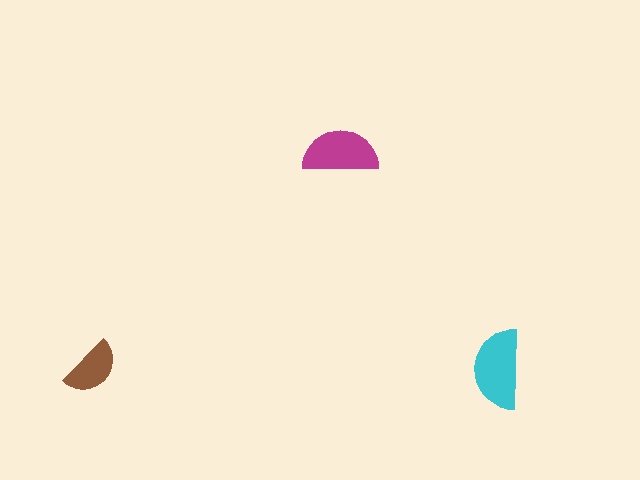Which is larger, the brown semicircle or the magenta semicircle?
The magenta one.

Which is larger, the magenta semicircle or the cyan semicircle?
The cyan one.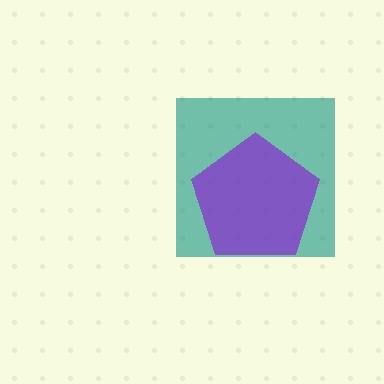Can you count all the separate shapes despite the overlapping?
Yes, there are 2 separate shapes.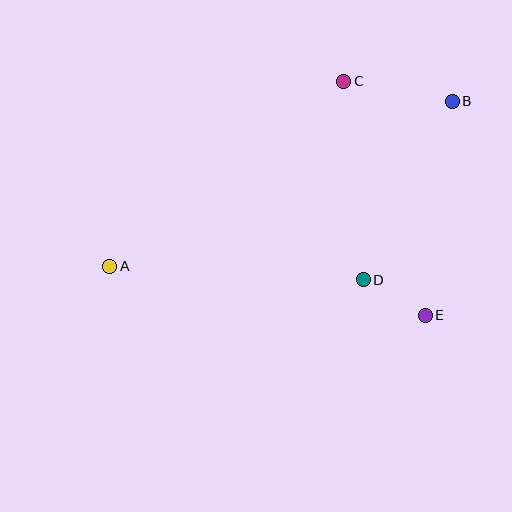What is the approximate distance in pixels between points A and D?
The distance between A and D is approximately 254 pixels.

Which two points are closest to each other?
Points D and E are closest to each other.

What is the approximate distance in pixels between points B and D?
The distance between B and D is approximately 200 pixels.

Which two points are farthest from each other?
Points A and B are farthest from each other.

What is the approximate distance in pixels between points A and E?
The distance between A and E is approximately 319 pixels.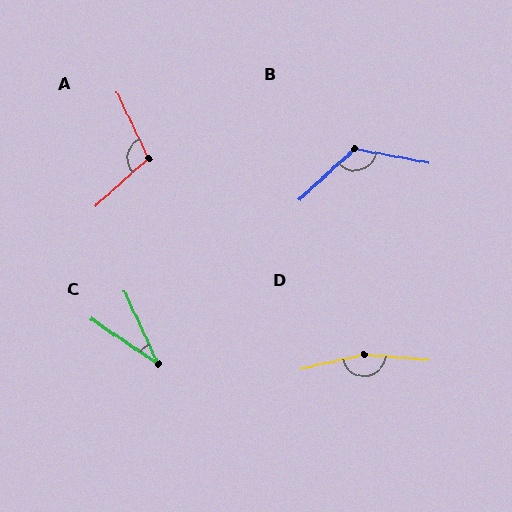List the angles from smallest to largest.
C (31°), A (106°), B (127°), D (162°).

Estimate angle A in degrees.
Approximately 106 degrees.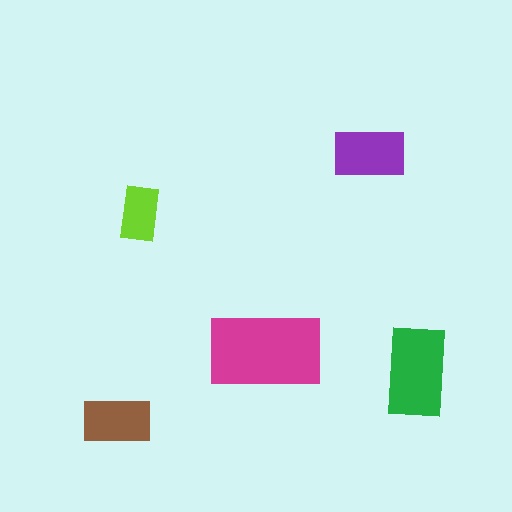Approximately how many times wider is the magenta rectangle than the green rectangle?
About 1.5 times wider.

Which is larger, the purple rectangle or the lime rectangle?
The purple one.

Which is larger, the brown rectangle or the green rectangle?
The green one.